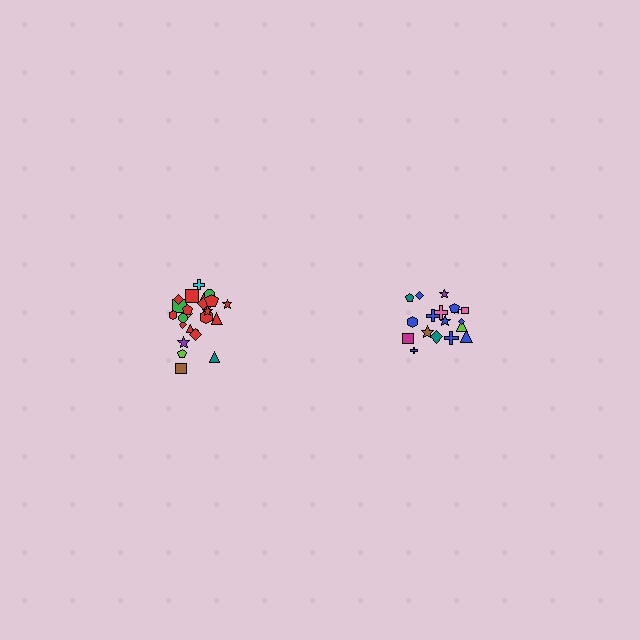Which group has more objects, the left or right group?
The left group.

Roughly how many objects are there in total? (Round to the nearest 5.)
Roughly 45 objects in total.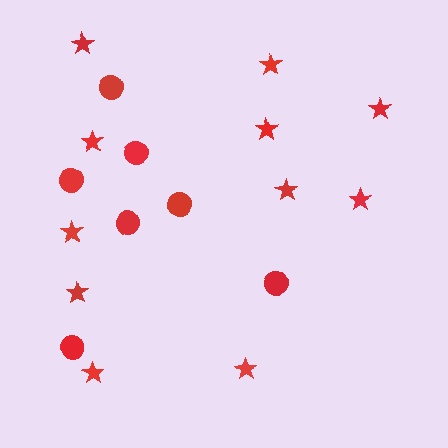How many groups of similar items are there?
There are 2 groups: one group of stars (11) and one group of circles (7).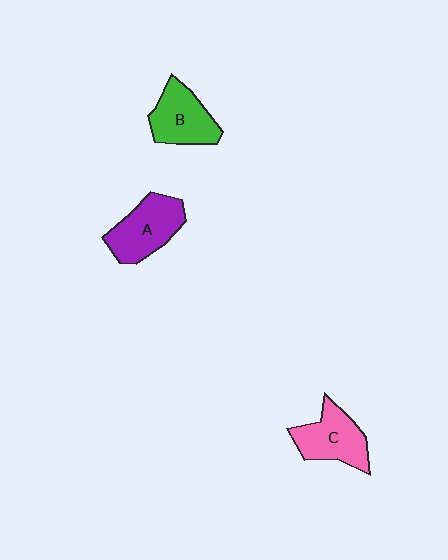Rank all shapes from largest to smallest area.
From largest to smallest: A (purple), C (pink), B (green).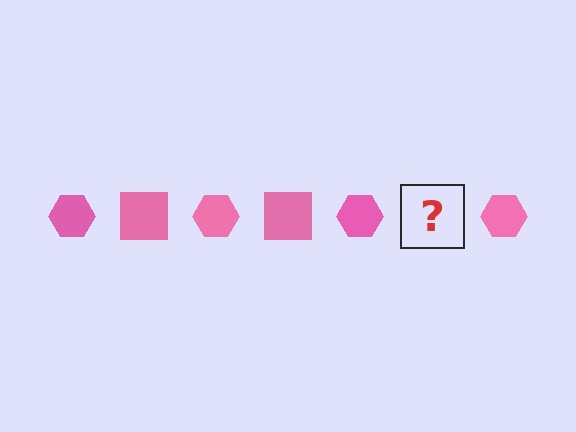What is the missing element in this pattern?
The missing element is a pink square.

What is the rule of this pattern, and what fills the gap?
The rule is that the pattern cycles through hexagon, square shapes in pink. The gap should be filled with a pink square.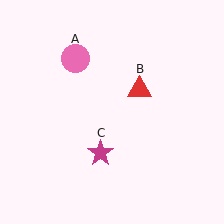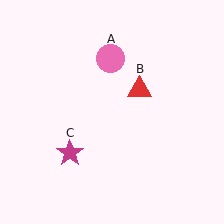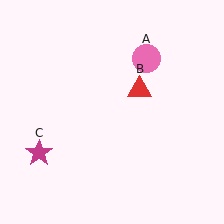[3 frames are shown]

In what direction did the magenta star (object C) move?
The magenta star (object C) moved left.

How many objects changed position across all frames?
2 objects changed position: pink circle (object A), magenta star (object C).